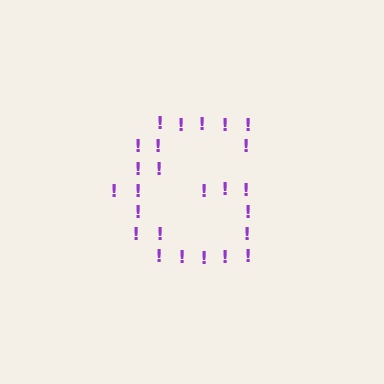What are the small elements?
The small elements are exclamation marks.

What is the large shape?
The large shape is the letter G.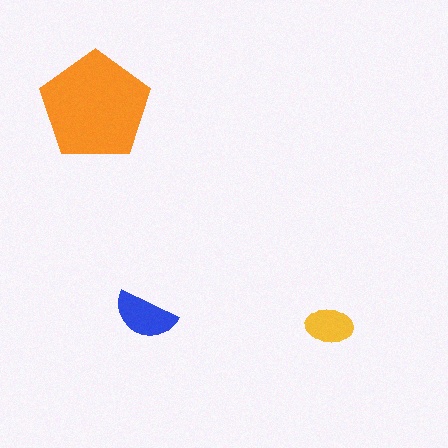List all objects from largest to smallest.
The orange pentagon, the blue semicircle, the yellow ellipse.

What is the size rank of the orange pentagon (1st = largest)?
1st.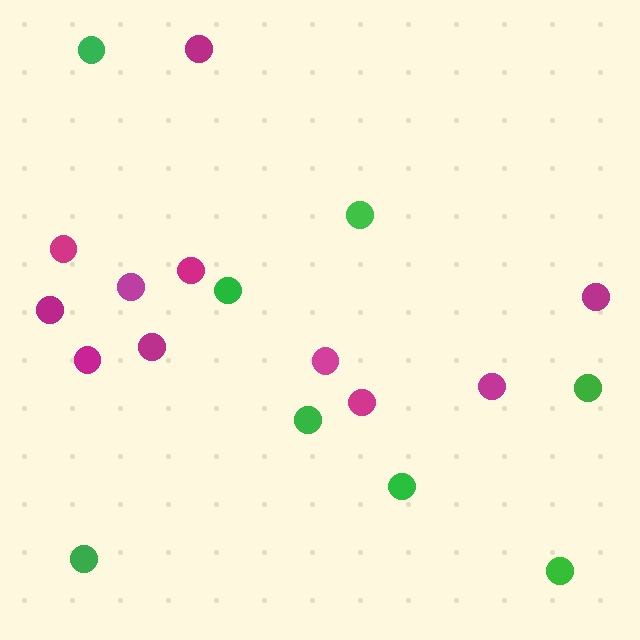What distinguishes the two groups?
There are 2 groups: one group of green circles (8) and one group of magenta circles (11).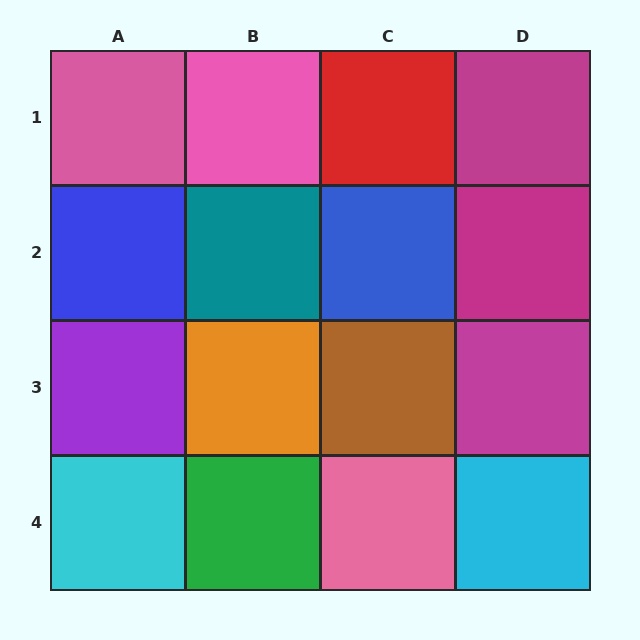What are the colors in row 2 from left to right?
Blue, teal, blue, magenta.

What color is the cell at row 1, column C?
Red.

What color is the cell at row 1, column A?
Pink.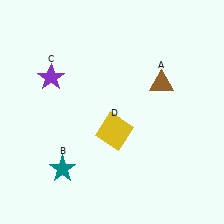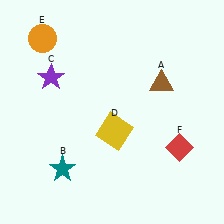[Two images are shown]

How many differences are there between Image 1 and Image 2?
There are 2 differences between the two images.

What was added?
An orange circle (E), a red diamond (F) were added in Image 2.